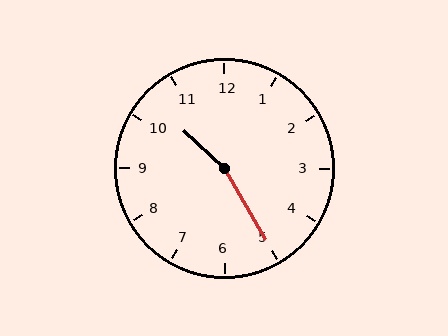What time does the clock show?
10:25.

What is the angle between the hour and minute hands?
Approximately 162 degrees.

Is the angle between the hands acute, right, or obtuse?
It is obtuse.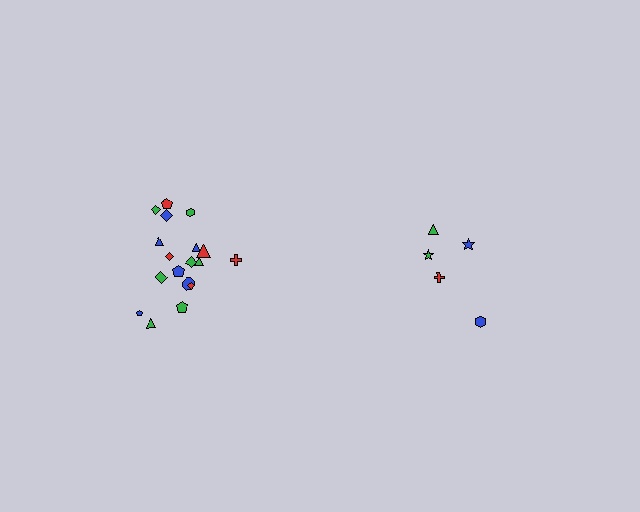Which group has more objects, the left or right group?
The left group.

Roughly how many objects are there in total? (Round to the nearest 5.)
Roughly 25 objects in total.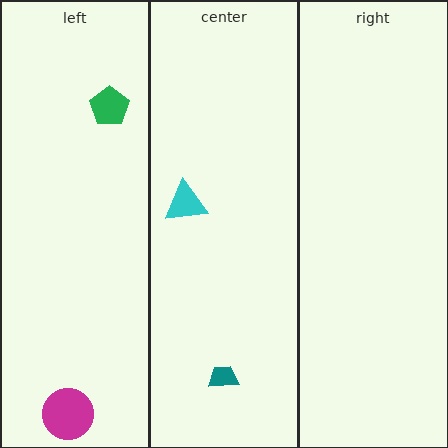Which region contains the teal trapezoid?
The center region.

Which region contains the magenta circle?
The left region.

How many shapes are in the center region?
2.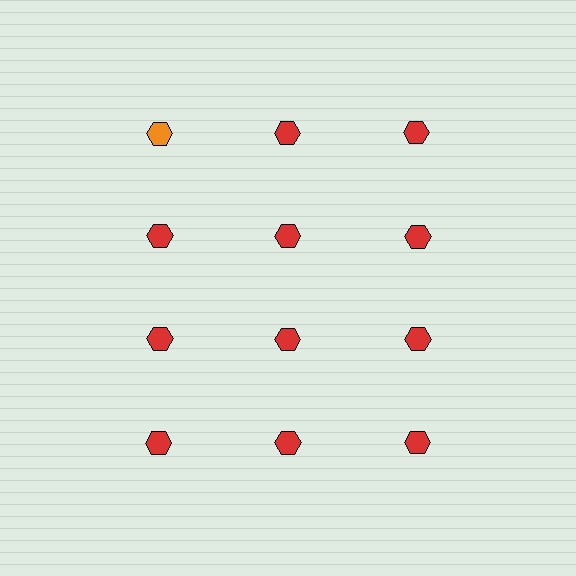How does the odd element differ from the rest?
It has a different color: orange instead of red.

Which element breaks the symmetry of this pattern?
The orange hexagon in the top row, leftmost column breaks the symmetry. All other shapes are red hexagons.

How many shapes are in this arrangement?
There are 12 shapes arranged in a grid pattern.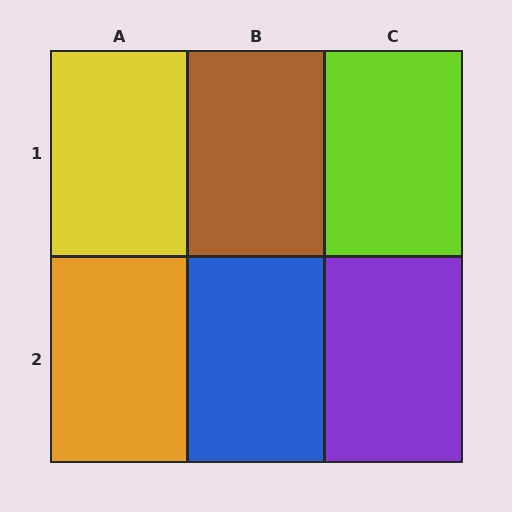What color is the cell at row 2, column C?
Purple.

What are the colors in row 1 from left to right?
Yellow, brown, lime.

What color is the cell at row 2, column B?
Blue.